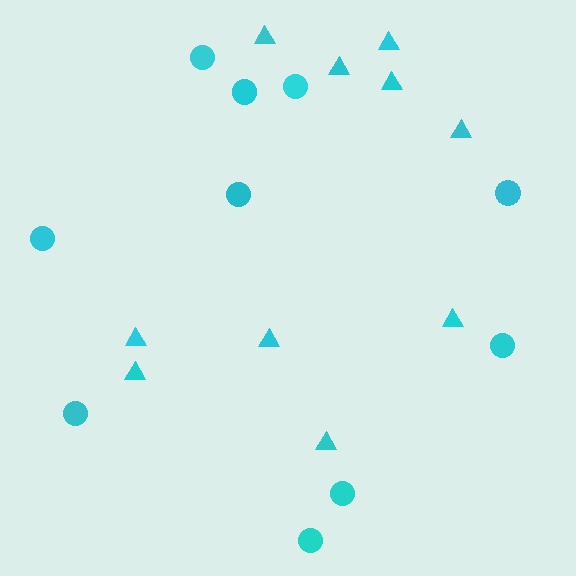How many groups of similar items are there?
There are 2 groups: one group of triangles (10) and one group of circles (10).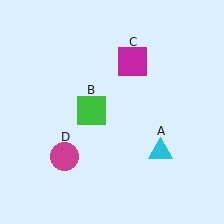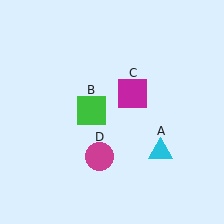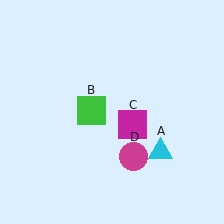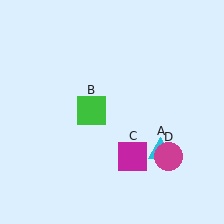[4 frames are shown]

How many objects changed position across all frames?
2 objects changed position: magenta square (object C), magenta circle (object D).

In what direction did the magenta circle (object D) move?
The magenta circle (object D) moved right.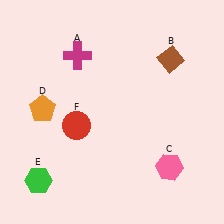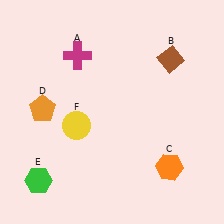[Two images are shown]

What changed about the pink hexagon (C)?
In Image 1, C is pink. In Image 2, it changed to orange.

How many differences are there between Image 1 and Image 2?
There are 2 differences between the two images.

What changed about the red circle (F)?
In Image 1, F is red. In Image 2, it changed to yellow.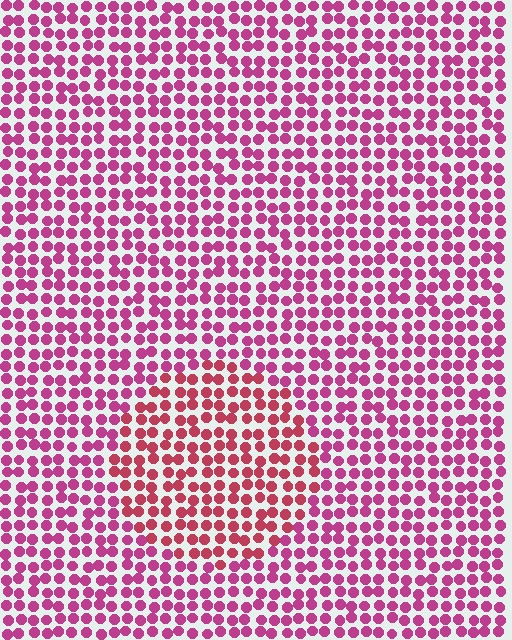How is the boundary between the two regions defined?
The boundary is defined purely by a slight shift in hue (about 25 degrees). Spacing, size, and orientation are identical on both sides.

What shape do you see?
I see a circle.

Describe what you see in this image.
The image is filled with small magenta elements in a uniform arrangement. A circle-shaped region is visible where the elements are tinted to a slightly different hue, forming a subtle color boundary.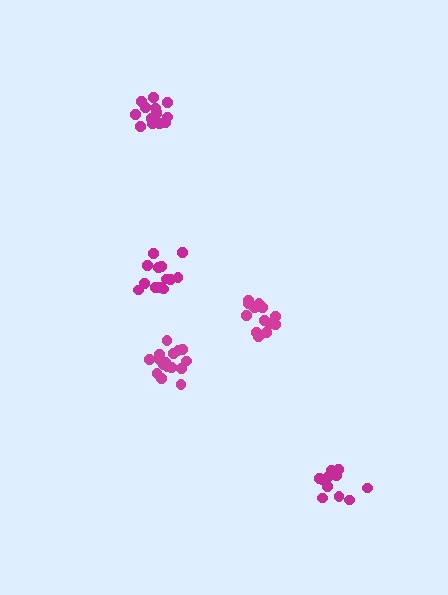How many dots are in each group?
Group 1: 16 dots, Group 2: 15 dots, Group 3: 13 dots, Group 4: 14 dots, Group 5: 11 dots (69 total).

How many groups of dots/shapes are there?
There are 5 groups.